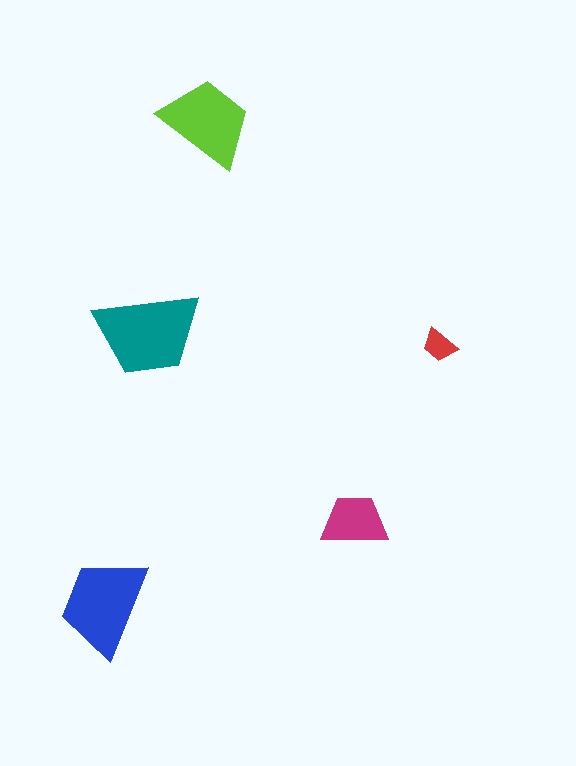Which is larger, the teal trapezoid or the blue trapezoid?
The teal one.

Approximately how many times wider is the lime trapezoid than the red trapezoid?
About 2.5 times wider.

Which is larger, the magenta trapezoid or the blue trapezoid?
The blue one.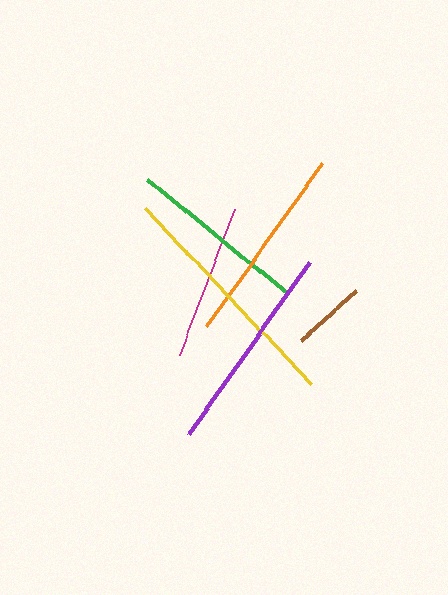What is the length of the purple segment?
The purple segment is approximately 210 pixels long.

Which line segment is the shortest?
The brown line is the shortest at approximately 74 pixels.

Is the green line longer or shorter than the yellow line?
The yellow line is longer than the green line.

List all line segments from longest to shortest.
From longest to shortest: yellow, purple, orange, green, magenta, brown.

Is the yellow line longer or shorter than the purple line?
The yellow line is longer than the purple line.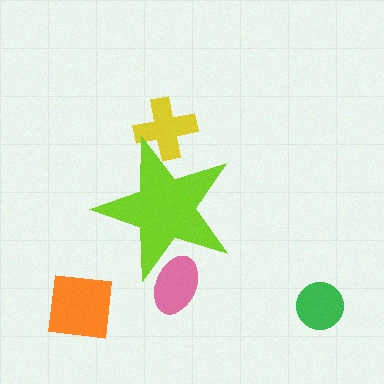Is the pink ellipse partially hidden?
Yes, the pink ellipse is partially hidden behind the lime star.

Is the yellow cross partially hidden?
Yes, the yellow cross is partially hidden behind the lime star.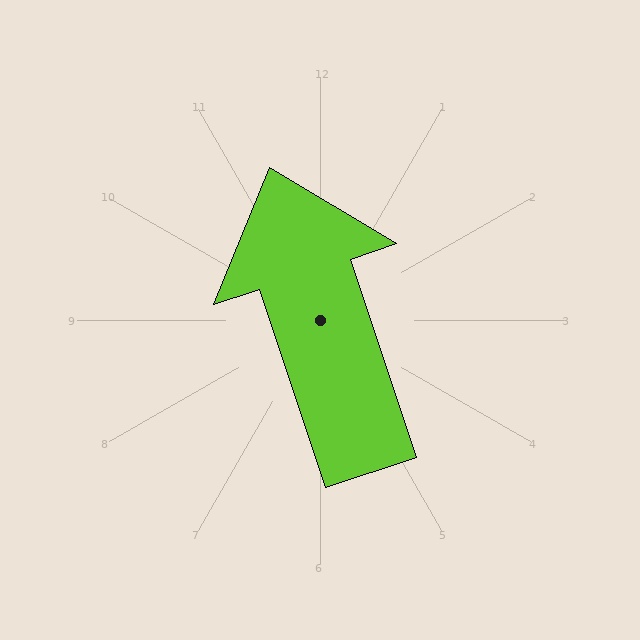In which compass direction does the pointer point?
North.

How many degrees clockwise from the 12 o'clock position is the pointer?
Approximately 342 degrees.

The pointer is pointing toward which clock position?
Roughly 11 o'clock.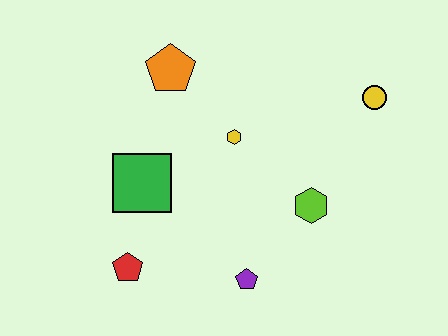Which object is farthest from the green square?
The yellow circle is farthest from the green square.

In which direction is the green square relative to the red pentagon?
The green square is above the red pentagon.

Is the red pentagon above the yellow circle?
No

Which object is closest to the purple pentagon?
The lime hexagon is closest to the purple pentagon.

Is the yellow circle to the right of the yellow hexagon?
Yes